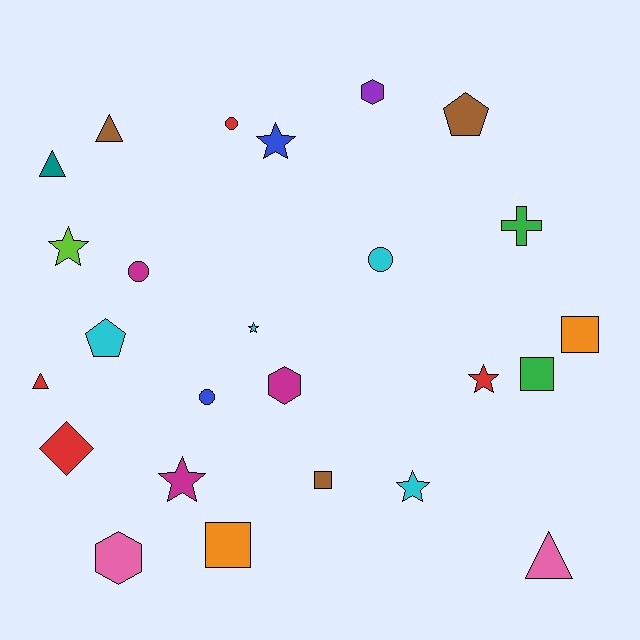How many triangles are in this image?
There are 4 triangles.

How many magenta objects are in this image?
There are 3 magenta objects.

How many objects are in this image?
There are 25 objects.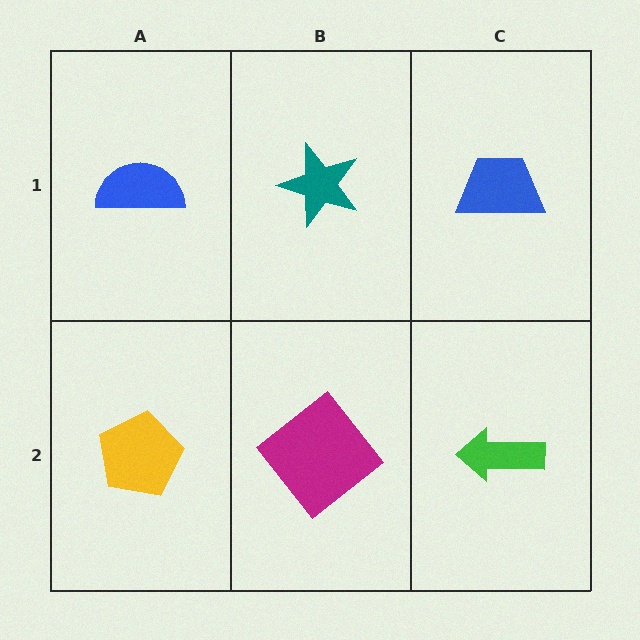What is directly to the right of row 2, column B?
A green arrow.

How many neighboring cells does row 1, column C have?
2.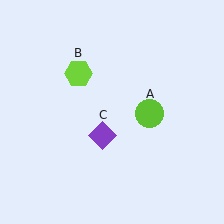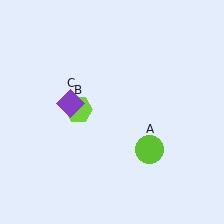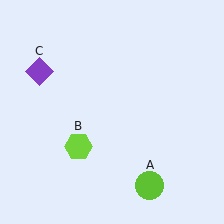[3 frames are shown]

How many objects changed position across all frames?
3 objects changed position: lime circle (object A), lime hexagon (object B), purple diamond (object C).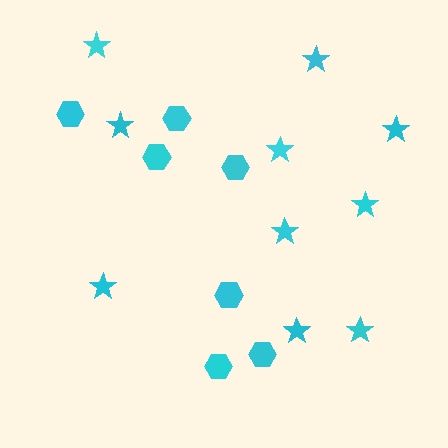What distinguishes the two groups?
There are 2 groups: one group of stars (10) and one group of hexagons (7).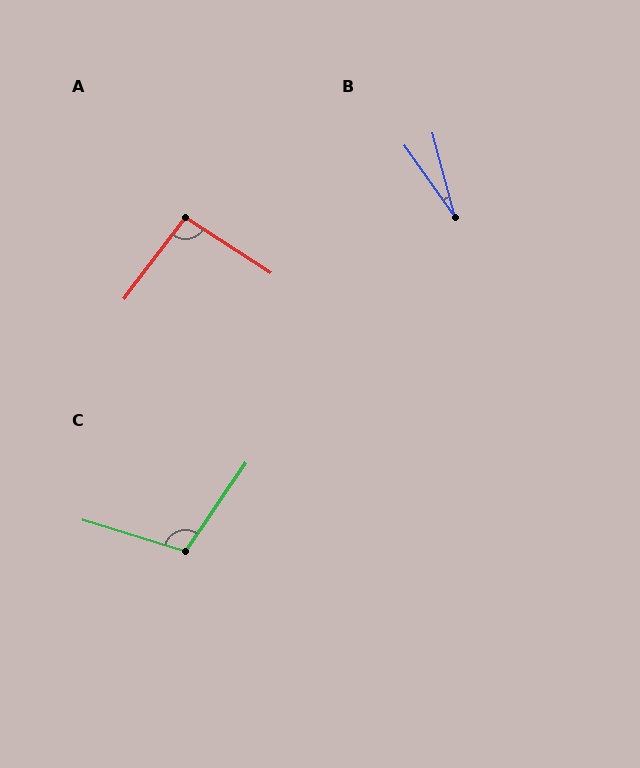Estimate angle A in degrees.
Approximately 94 degrees.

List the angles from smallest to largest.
B (20°), A (94°), C (107°).